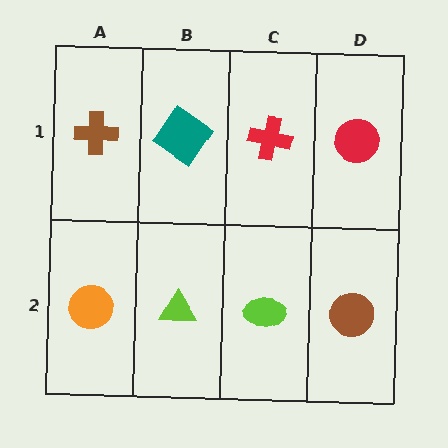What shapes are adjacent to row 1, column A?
An orange circle (row 2, column A), a teal diamond (row 1, column B).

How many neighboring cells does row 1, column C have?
3.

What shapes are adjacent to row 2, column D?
A red circle (row 1, column D), a lime ellipse (row 2, column C).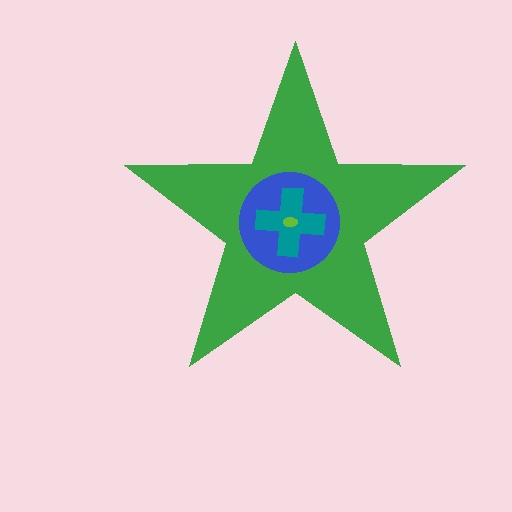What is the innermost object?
The lime ellipse.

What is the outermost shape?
The green star.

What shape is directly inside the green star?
The blue circle.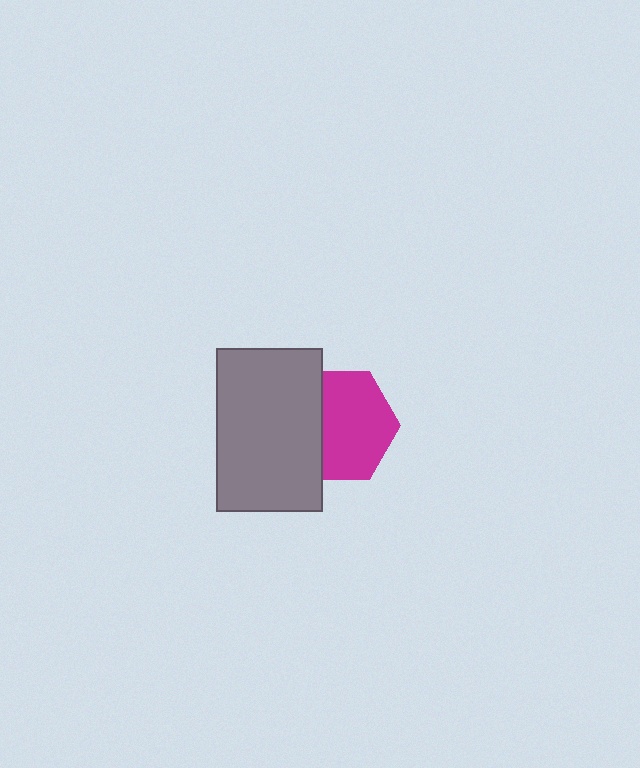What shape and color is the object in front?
The object in front is a gray rectangle.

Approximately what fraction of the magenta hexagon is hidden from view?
Roughly 35% of the magenta hexagon is hidden behind the gray rectangle.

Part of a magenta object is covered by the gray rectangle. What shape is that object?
It is a hexagon.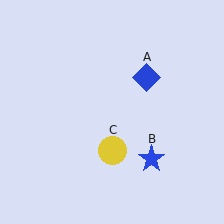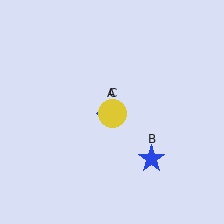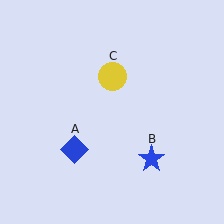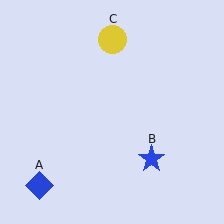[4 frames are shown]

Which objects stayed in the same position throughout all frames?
Blue star (object B) remained stationary.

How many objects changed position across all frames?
2 objects changed position: blue diamond (object A), yellow circle (object C).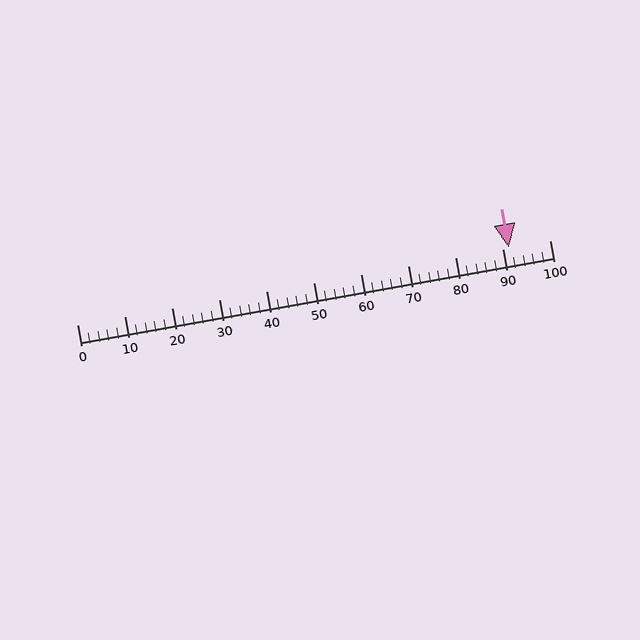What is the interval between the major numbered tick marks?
The major tick marks are spaced 10 units apart.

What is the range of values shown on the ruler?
The ruler shows values from 0 to 100.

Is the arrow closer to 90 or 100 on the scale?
The arrow is closer to 90.